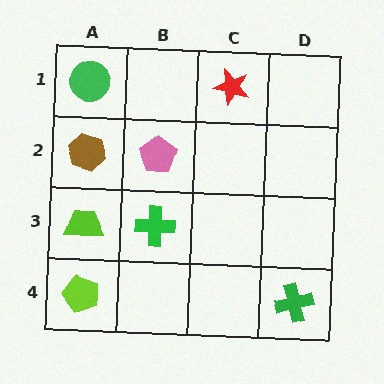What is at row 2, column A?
A brown hexagon.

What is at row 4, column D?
A green cross.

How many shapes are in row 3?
2 shapes.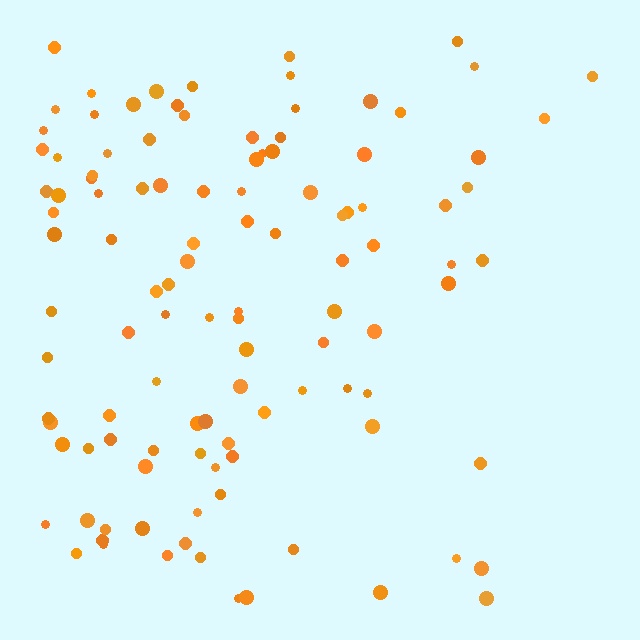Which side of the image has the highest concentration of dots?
The left.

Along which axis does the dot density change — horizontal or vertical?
Horizontal.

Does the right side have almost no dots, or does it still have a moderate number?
Still a moderate number, just noticeably fewer than the left.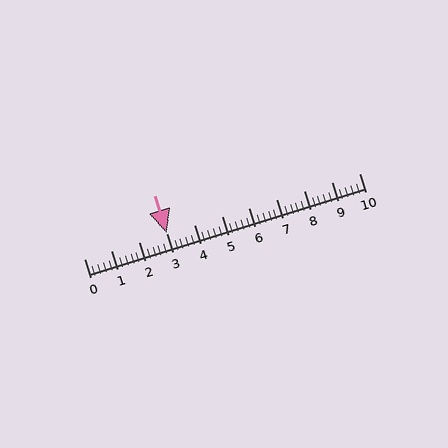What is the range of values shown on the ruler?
The ruler shows values from 0 to 10.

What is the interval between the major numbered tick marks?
The major tick marks are spaced 1 units apart.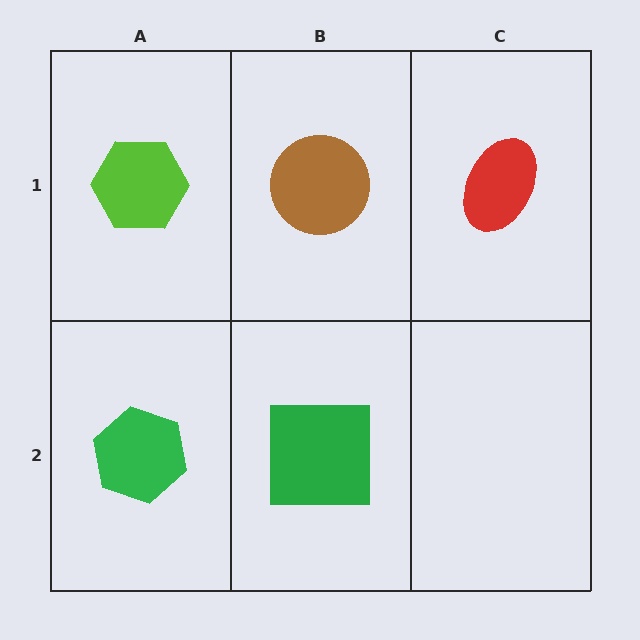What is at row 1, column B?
A brown circle.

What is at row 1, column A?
A lime hexagon.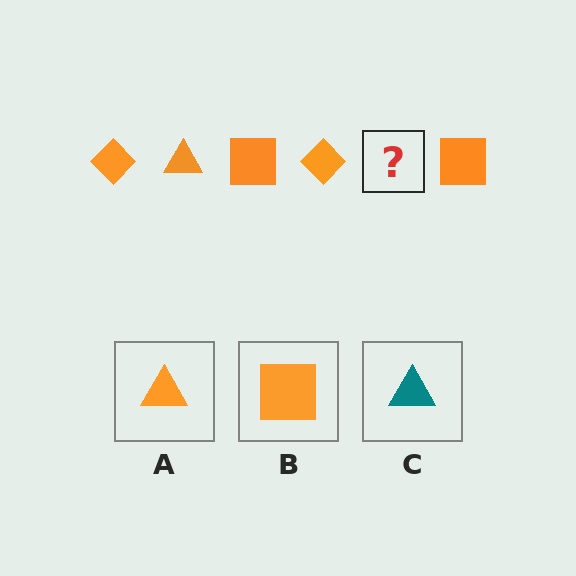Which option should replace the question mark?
Option A.